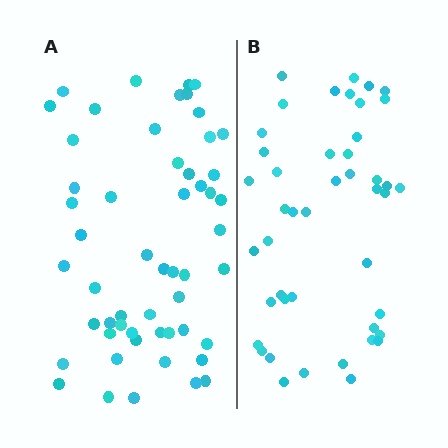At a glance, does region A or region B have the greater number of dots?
Region A (the left region) has more dots.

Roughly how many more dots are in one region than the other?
Region A has roughly 8 or so more dots than region B.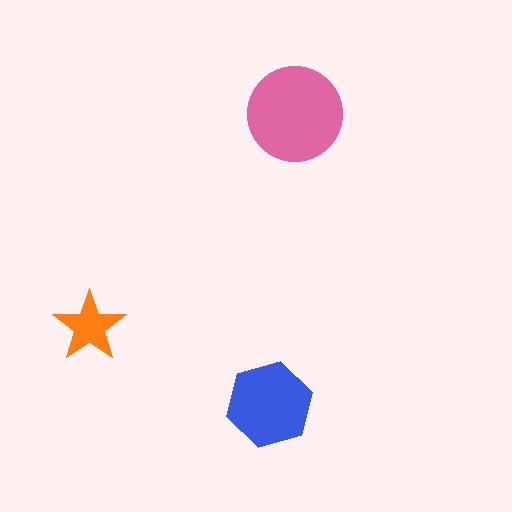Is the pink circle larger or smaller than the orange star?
Larger.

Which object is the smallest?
The orange star.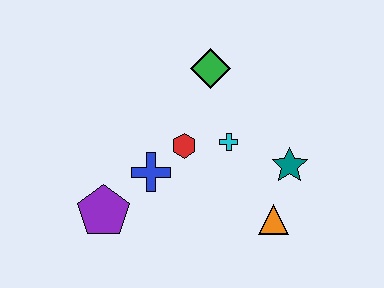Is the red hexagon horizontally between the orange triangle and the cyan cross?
No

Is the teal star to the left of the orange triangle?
No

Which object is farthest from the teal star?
The purple pentagon is farthest from the teal star.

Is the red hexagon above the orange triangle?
Yes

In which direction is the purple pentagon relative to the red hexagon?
The purple pentagon is to the left of the red hexagon.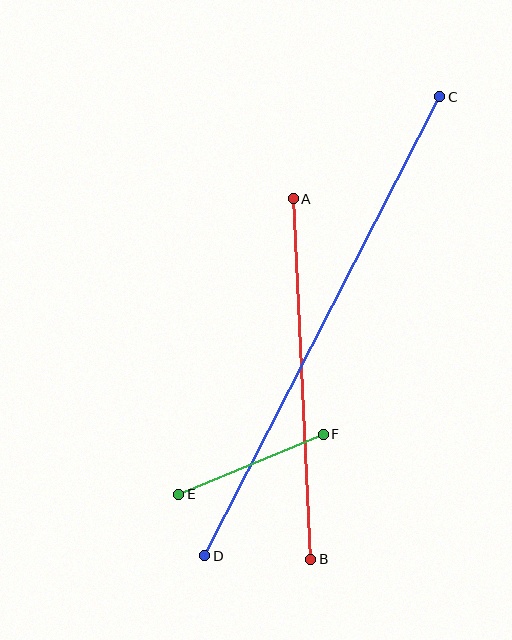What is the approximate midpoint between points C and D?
The midpoint is at approximately (322, 326) pixels.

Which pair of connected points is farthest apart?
Points C and D are farthest apart.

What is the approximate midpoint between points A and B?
The midpoint is at approximately (302, 379) pixels.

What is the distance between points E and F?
The distance is approximately 156 pixels.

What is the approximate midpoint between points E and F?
The midpoint is at approximately (251, 464) pixels.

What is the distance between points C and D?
The distance is approximately 516 pixels.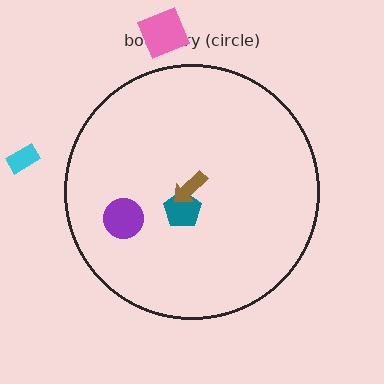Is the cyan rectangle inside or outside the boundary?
Outside.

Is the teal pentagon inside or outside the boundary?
Inside.